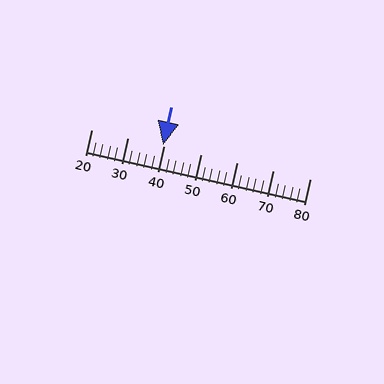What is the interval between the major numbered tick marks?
The major tick marks are spaced 10 units apart.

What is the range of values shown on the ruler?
The ruler shows values from 20 to 80.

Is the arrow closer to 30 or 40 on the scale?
The arrow is closer to 40.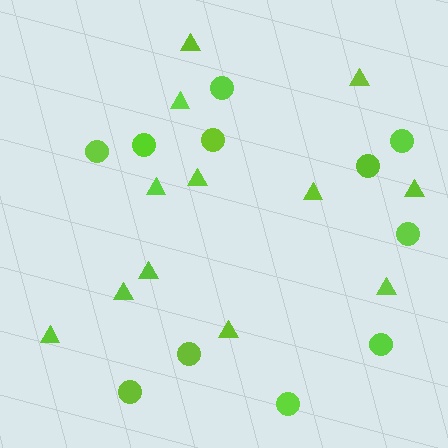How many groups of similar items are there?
There are 2 groups: one group of circles (11) and one group of triangles (12).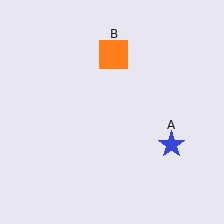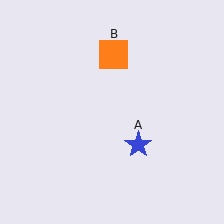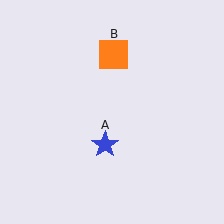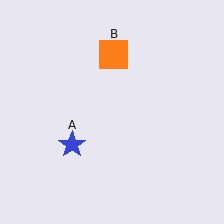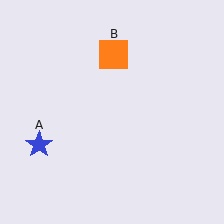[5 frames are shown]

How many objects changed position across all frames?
1 object changed position: blue star (object A).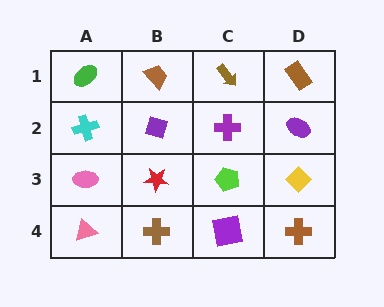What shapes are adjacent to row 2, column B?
A brown trapezoid (row 1, column B), a red star (row 3, column B), a cyan cross (row 2, column A), a purple cross (row 2, column C).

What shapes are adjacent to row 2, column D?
A brown rectangle (row 1, column D), a yellow diamond (row 3, column D), a purple cross (row 2, column C).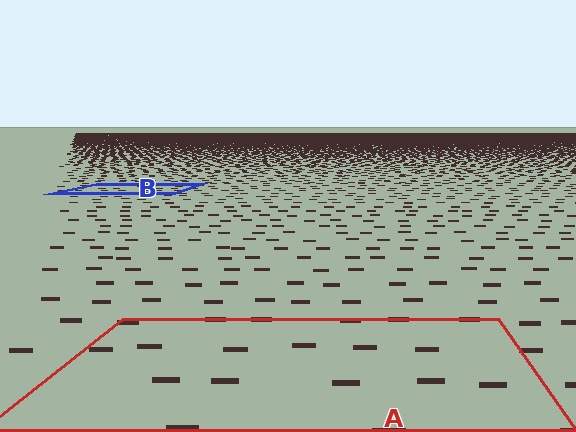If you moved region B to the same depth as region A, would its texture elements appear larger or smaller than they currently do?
They would appear larger. At a closer depth, the same texture elements are projected at a bigger on-screen size.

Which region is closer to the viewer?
Region A is closer. The texture elements there are larger and more spread out.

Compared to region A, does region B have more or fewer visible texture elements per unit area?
Region B has more texture elements per unit area — they are packed more densely because it is farther away.